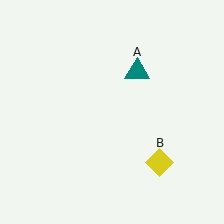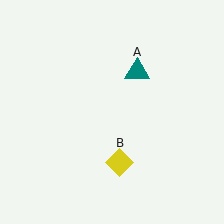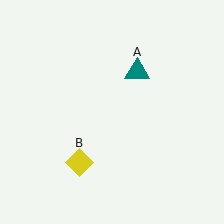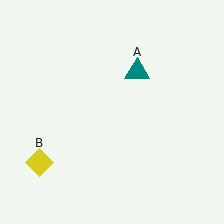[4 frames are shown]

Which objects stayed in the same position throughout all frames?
Teal triangle (object A) remained stationary.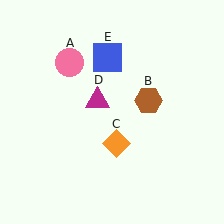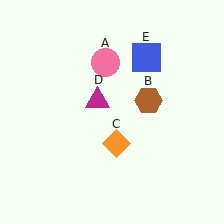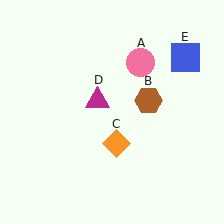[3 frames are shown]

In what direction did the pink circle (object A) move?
The pink circle (object A) moved right.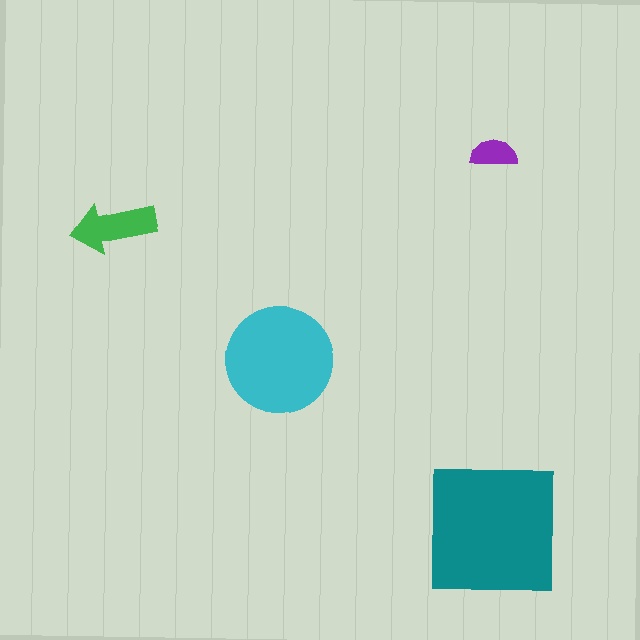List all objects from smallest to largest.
The purple semicircle, the green arrow, the cyan circle, the teal square.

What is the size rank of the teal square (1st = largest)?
1st.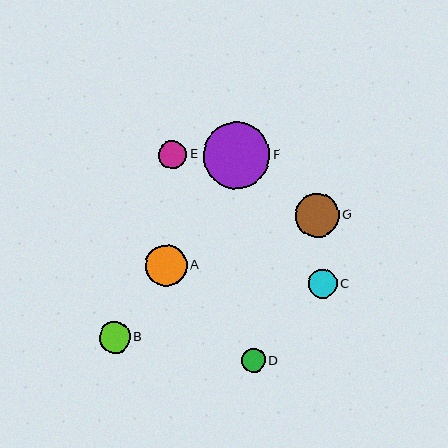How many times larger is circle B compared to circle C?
Circle B is approximately 1.1 times the size of circle C.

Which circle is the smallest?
Circle D is the smallest with a size of approximately 24 pixels.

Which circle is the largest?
Circle F is the largest with a size of approximately 67 pixels.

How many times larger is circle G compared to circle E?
Circle G is approximately 1.6 times the size of circle E.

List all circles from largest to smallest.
From largest to smallest: F, G, A, B, C, E, D.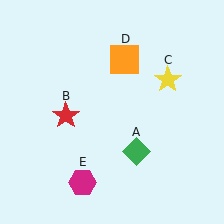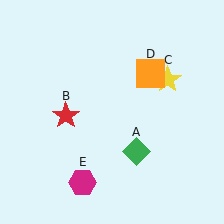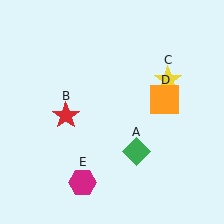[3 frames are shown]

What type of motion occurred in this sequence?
The orange square (object D) rotated clockwise around the center of the scene.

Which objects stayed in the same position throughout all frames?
Green diamond (object A) and red star (object B) and yellow star (object C) and magenta hexagon (object E) remained stationary.